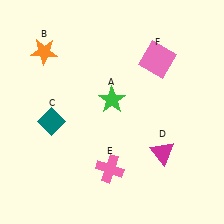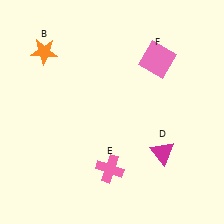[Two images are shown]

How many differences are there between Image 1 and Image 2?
There are 2 differences between the two images.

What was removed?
The teal diamond (C), the green star (A) were removed in Image 2.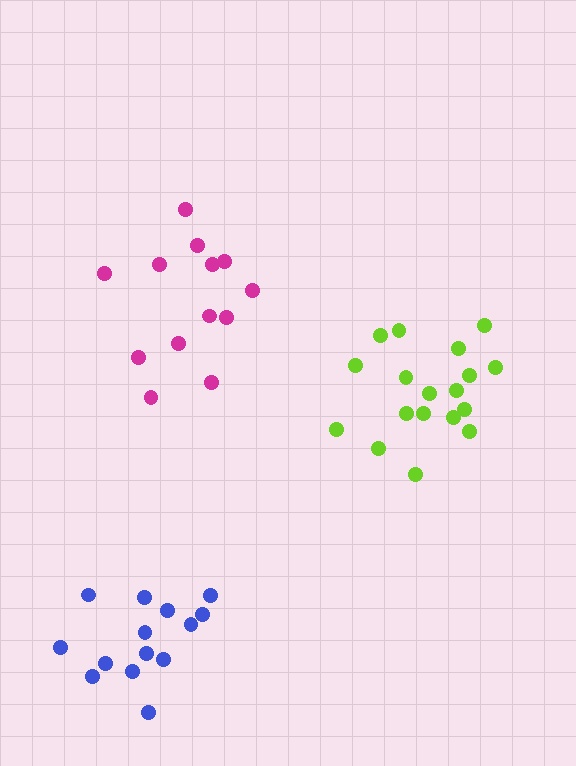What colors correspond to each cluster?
The clusters are colored: blue, magenta, lime.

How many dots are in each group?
Group 1: 14 dots, Group 2: 13 dots, Group 3: 18 dots (45 total).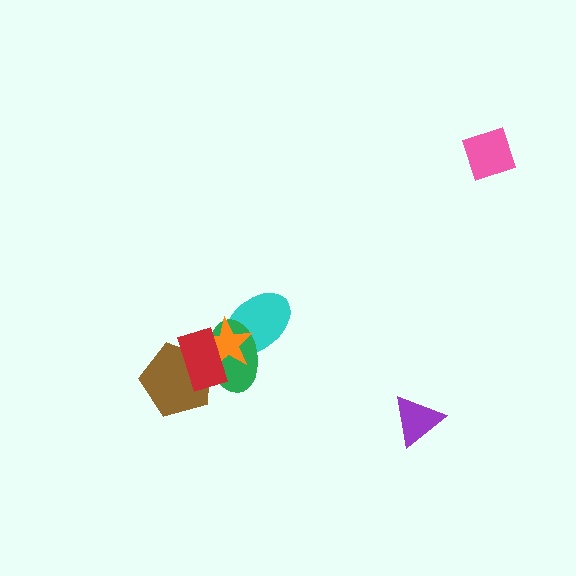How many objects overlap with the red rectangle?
3 objects overlap with the red rectangle.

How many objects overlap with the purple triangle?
0 objects overlap with the purple triangle.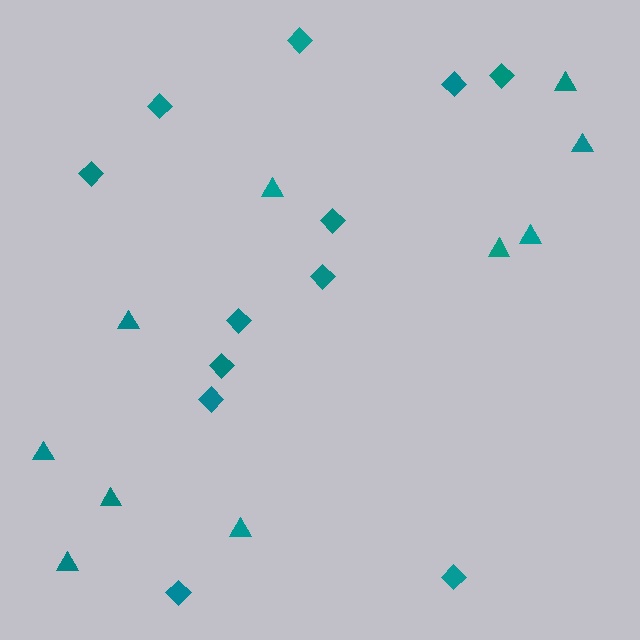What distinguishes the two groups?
There are 2 groups: one group of triangles (10) and one group of diamonds (12).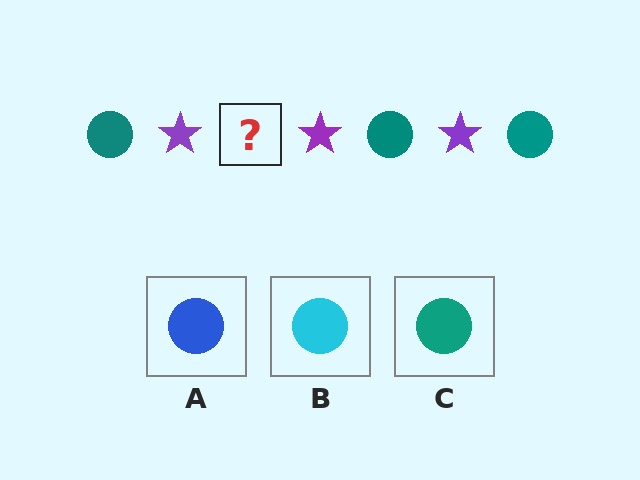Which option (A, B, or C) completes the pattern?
C.